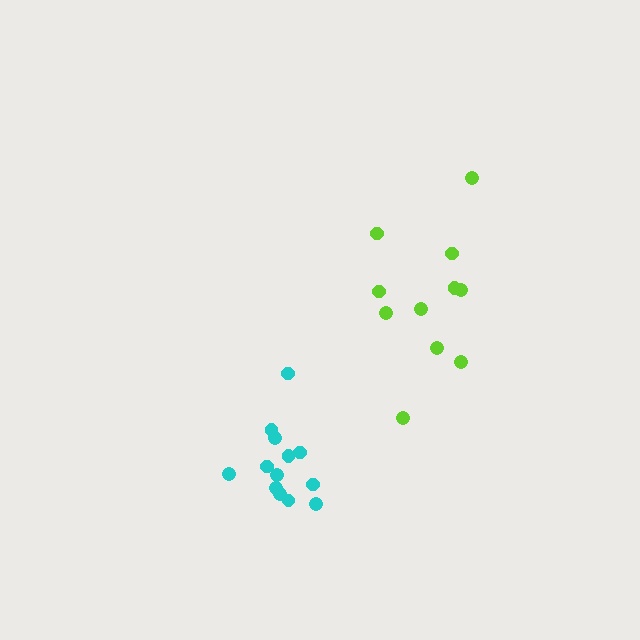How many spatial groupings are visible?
There are 2 spatial groupings.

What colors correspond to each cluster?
The clusters are colored: cyan, lime.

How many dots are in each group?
Group 1: 13 dots, Group 2: 11 dots (24 total).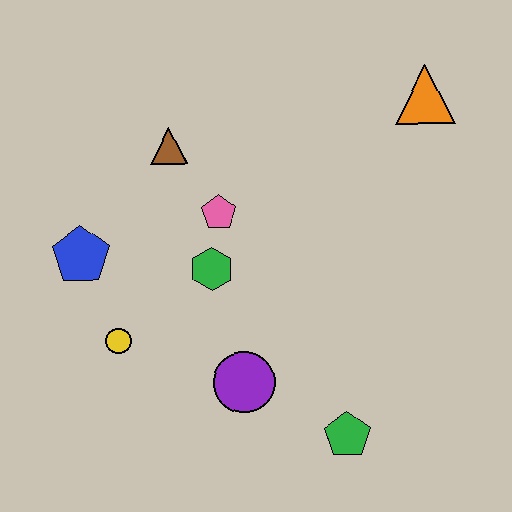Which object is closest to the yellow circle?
The blue pentagon is closest to the yellow circle.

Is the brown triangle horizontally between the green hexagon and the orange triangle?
No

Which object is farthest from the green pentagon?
The orange triangle is farthest from the green pentagon.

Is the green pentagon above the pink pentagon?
No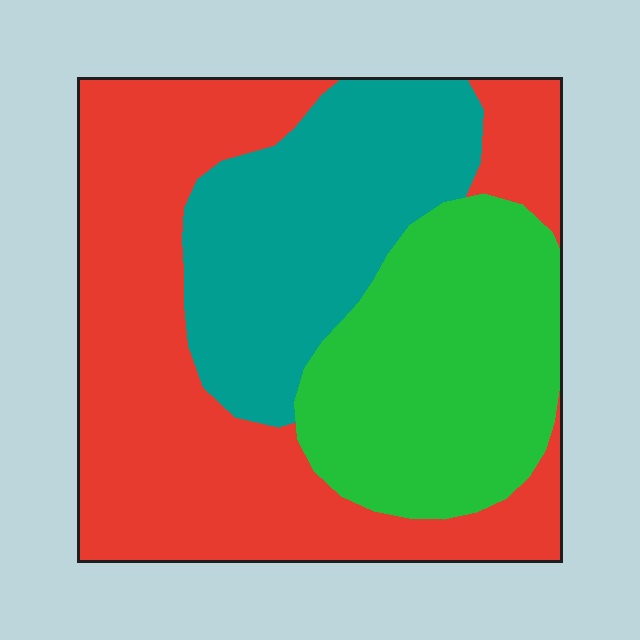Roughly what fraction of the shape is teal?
Teal takes up between a sixth and a third of the shape.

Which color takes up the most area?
Red, at roughly 45%.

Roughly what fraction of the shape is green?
Green takes up about one quarter (1/4) of the shape.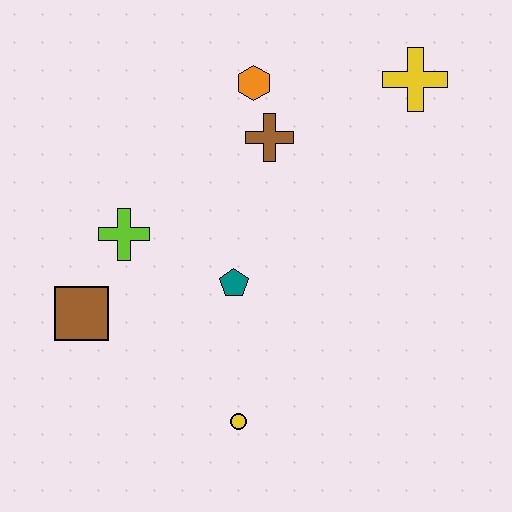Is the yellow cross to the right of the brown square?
Yes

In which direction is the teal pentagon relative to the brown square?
The teal pentagon is to the right of the brown square.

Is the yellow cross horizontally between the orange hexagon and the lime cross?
No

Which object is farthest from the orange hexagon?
The yellow circle is farthest from the orange hexagon.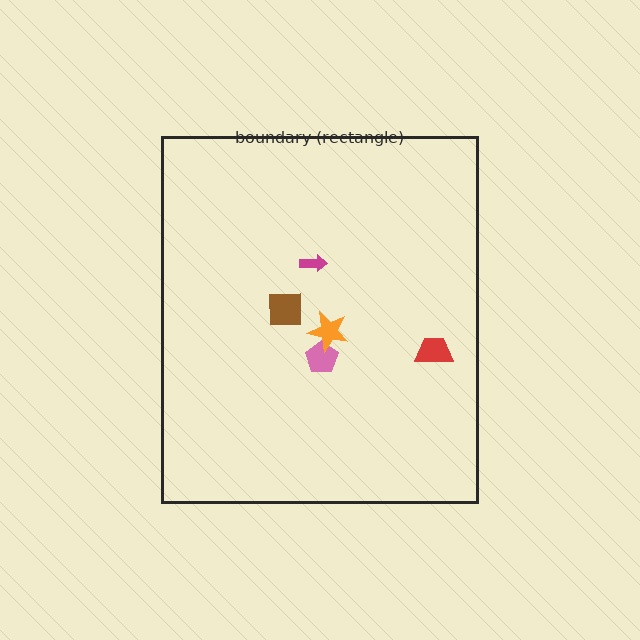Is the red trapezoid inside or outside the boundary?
Inside.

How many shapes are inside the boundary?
5 inside, 0 outside.